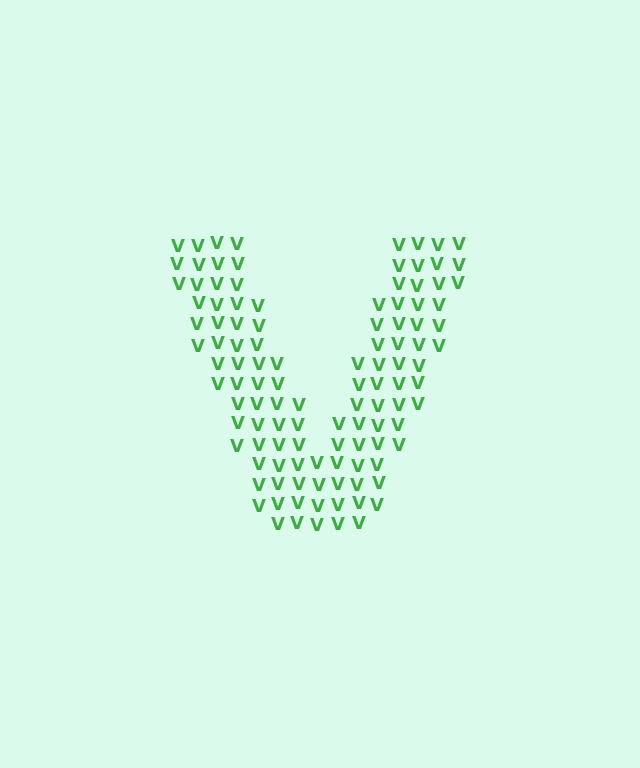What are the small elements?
The small elements are letter V's.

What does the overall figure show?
The overall figure shows the letter V.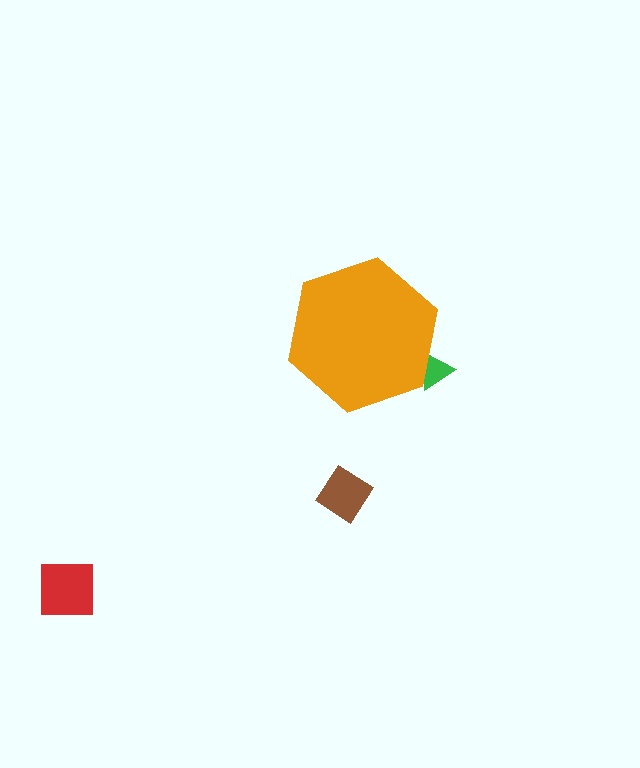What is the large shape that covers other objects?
An orange hexagon.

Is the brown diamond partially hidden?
No, the brown diamond is fully visible.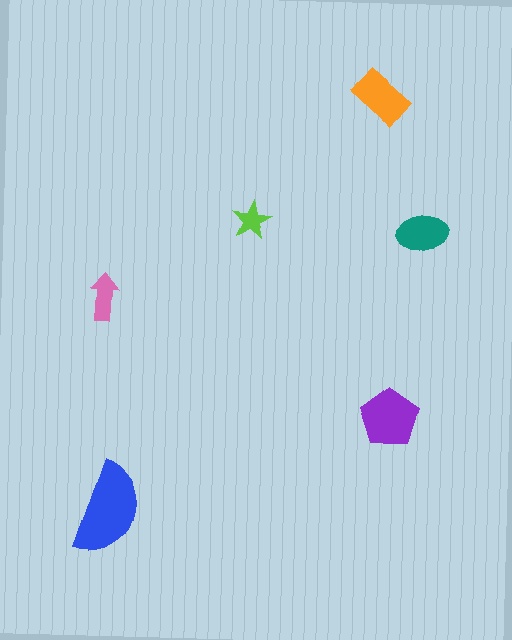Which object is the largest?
The blue semicircle.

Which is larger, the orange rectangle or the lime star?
The orange rectangle.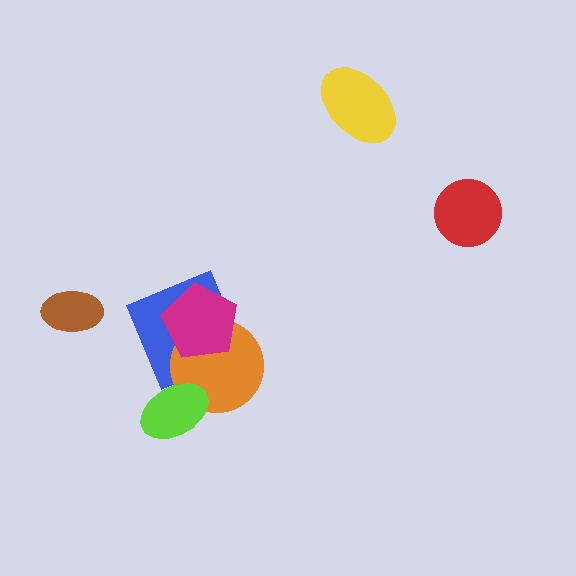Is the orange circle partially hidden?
Yes, it is partially covered by another shape.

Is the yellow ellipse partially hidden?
No, no other shape covers it.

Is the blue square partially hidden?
Yes, it is partially covered by another shape.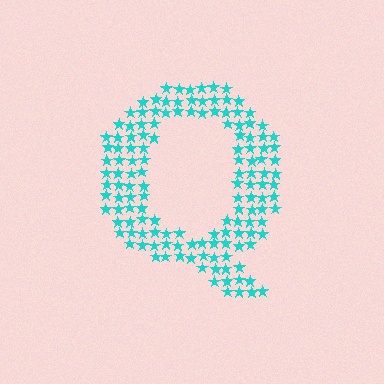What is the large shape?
The large shape is the letter Q.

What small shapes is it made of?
It is made of small stars.